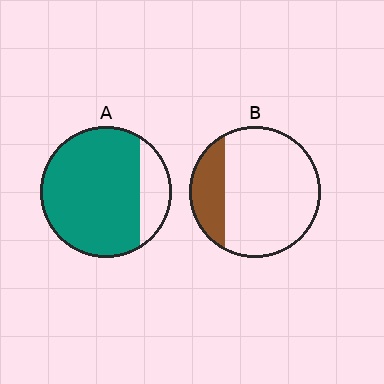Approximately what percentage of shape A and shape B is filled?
A is approximately 80% and B is approximately 20%.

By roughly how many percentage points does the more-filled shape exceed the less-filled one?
By roughly 60 percentage points (A over B).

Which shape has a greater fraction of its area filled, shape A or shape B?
Shape A.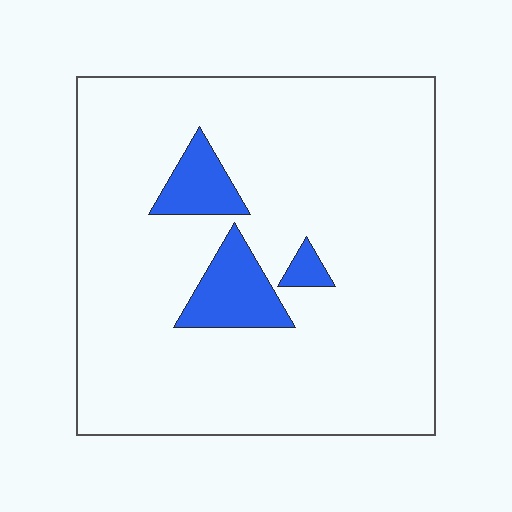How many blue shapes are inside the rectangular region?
3.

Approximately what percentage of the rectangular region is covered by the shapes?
Approximately 10%.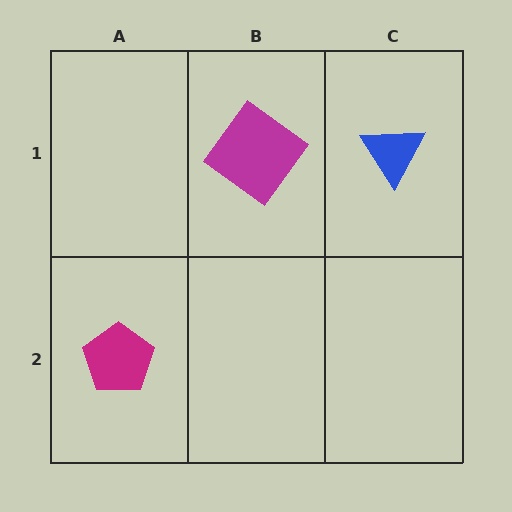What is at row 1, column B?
A magenta diamond.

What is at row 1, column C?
A blue triangle.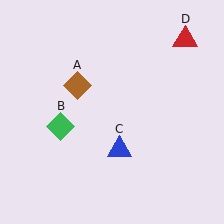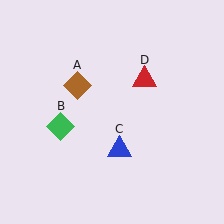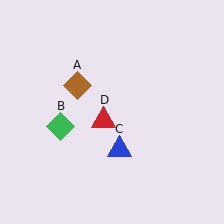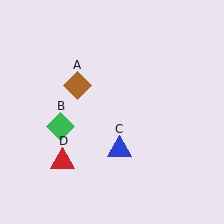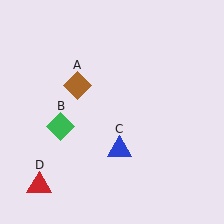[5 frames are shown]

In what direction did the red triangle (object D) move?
The red triangle (object D) moved down and to the left.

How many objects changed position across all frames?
1 object changed position: red triangle (object D).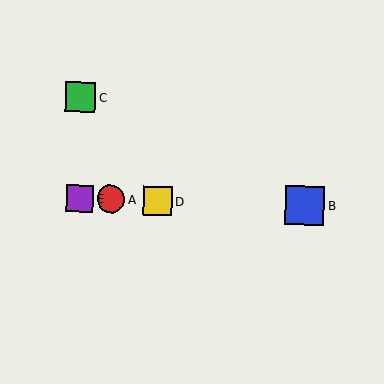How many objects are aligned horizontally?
4 objects (A, B, D, E) are aligned horizontally.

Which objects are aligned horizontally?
Objects A, B, D, E are aligned horizontally.